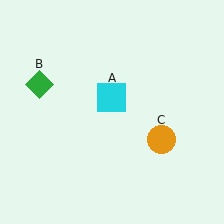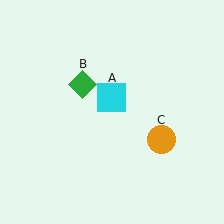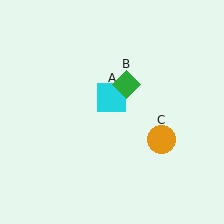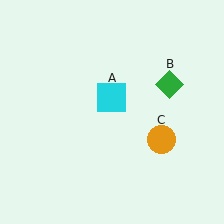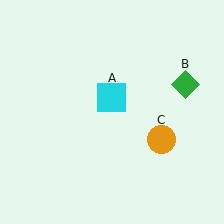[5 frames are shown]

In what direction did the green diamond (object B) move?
The green diamond (object B) moved right.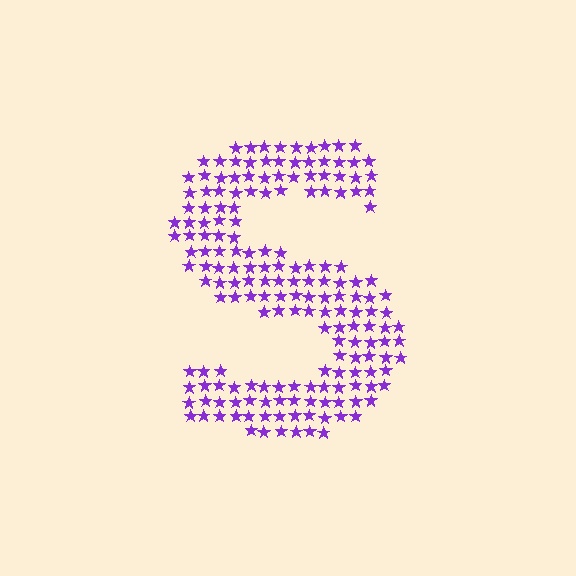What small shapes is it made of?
It is made of small stars.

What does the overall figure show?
The overall figure shows the letter S.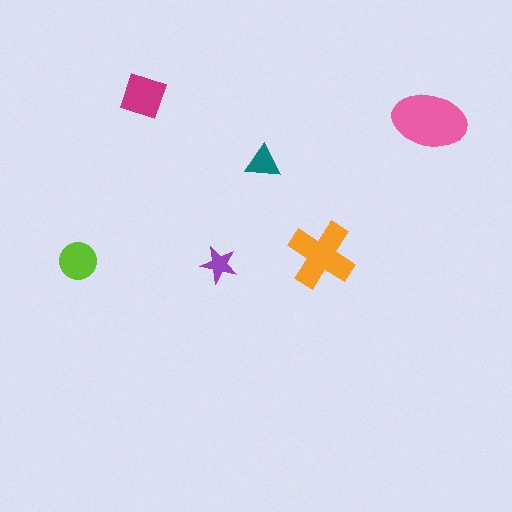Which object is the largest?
The pink ellipse.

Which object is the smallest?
The purple star.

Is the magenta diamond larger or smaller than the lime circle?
Larger.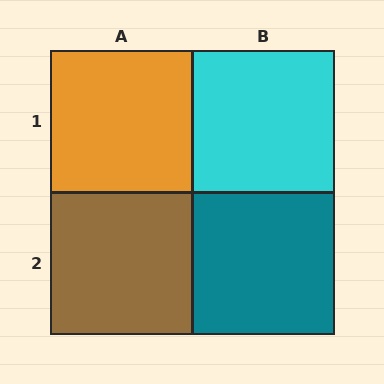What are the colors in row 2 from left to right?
Brown, teal.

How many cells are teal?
1 cell is teal.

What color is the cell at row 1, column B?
Cyan.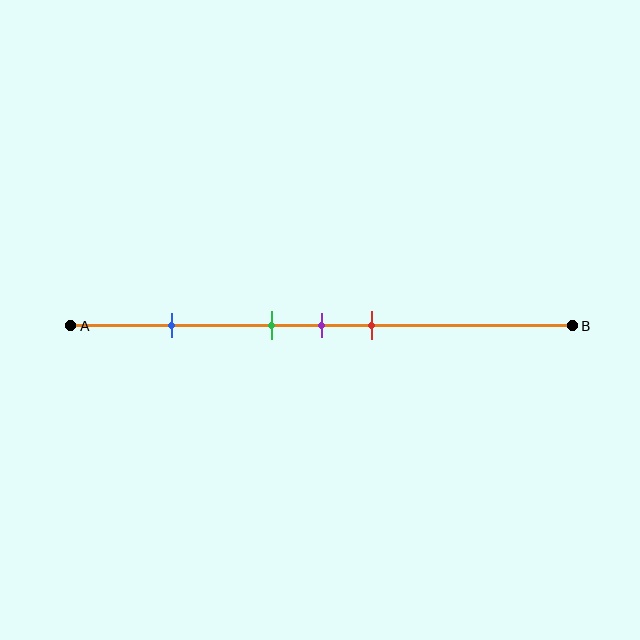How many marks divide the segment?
There are 4 marks dividing the segment.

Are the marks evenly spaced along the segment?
No, the marks are not evenly spaced.